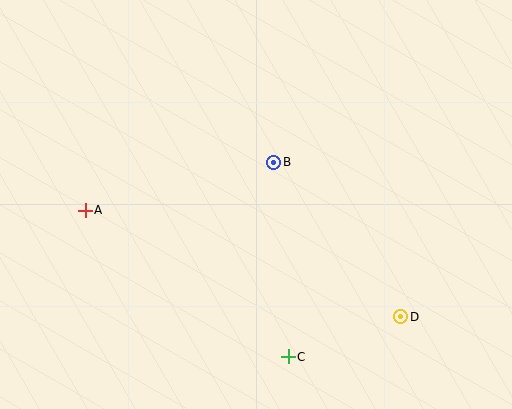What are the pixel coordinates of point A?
Point A is at (85, 210).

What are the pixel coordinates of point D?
Point D is at (401, 317).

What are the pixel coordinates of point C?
Point C is at (288, 357).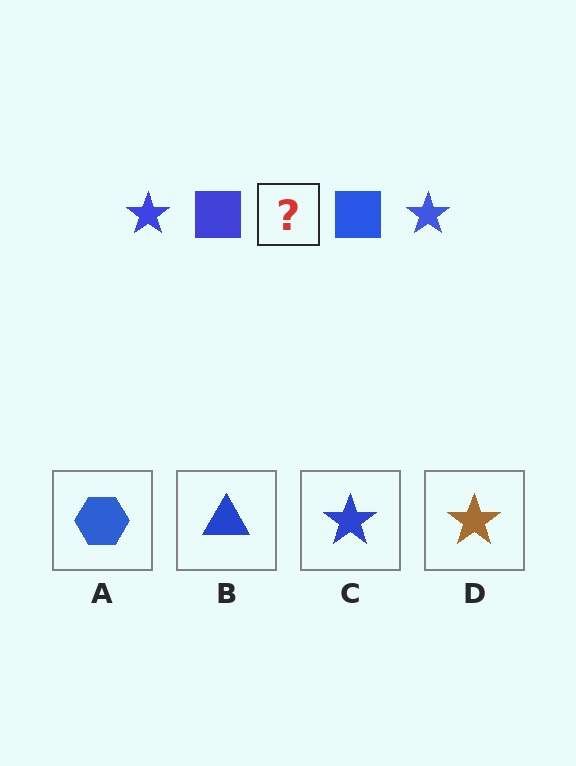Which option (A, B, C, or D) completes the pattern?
C.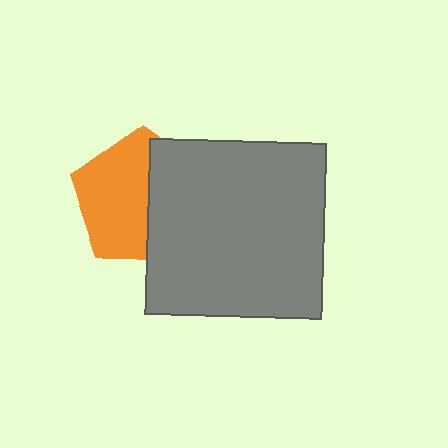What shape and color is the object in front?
The object in front is a gray square.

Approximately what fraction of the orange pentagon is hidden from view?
Roughly 43% of the orange pentagon is hidden behind the gray square.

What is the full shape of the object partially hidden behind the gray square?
The partially hidden object is an orange pentagon.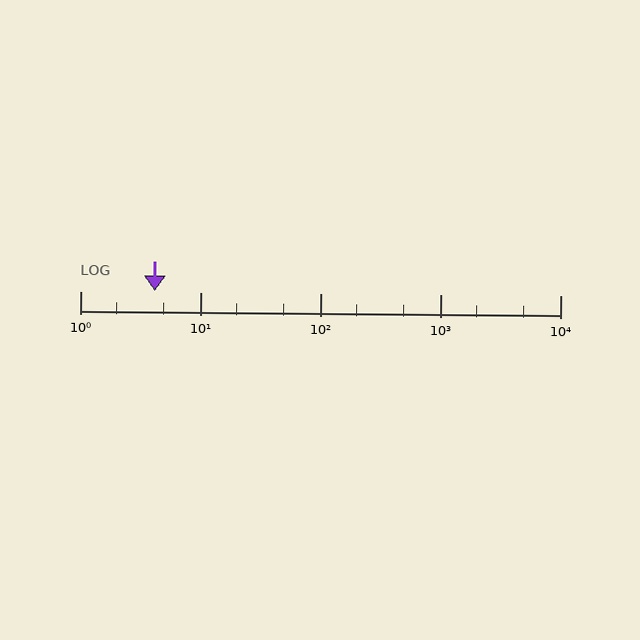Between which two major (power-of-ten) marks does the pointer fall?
The pointer is between 1 and 10.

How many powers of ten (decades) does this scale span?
The scale spans 4 decades, from 1 to 10000.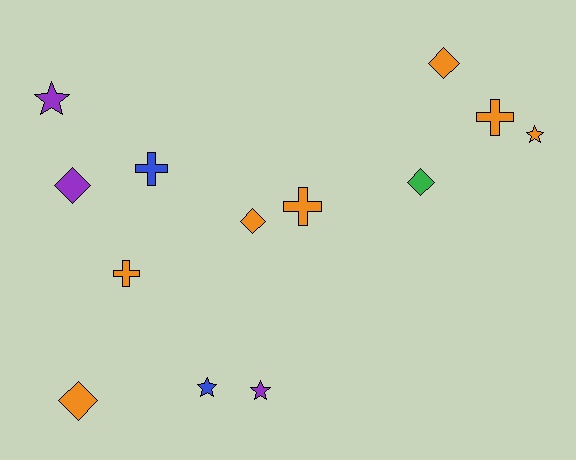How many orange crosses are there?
There are 3 orange crosses.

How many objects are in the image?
There are 13 objects.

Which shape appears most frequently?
Diamond, with 5 objects.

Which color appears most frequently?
Orange, with 7 objects.